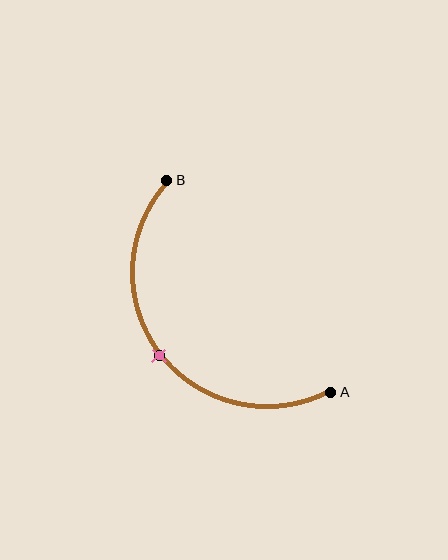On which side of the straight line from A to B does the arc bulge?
The arc bulges below and to the left of the straight line connecting A and B.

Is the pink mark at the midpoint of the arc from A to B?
Yes. The pink mark lies on the arc at equal arc-length from both A and B — it is the arc midpoint.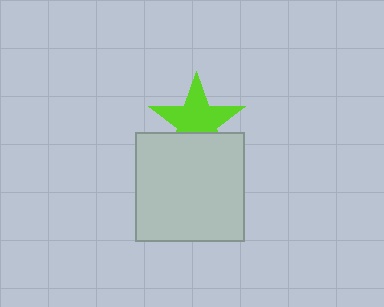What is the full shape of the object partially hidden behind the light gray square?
The partially hidden object is a lime star.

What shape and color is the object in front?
The object in front is a light gray square.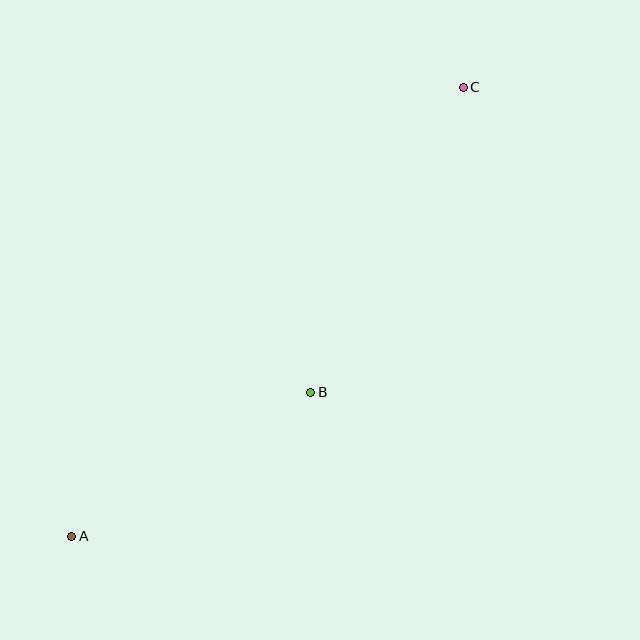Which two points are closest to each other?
Points A and B are closest to each other.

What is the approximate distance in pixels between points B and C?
The distance between B and C is approximately 341 pixels.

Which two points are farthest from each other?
Points A and C are farthest from each other.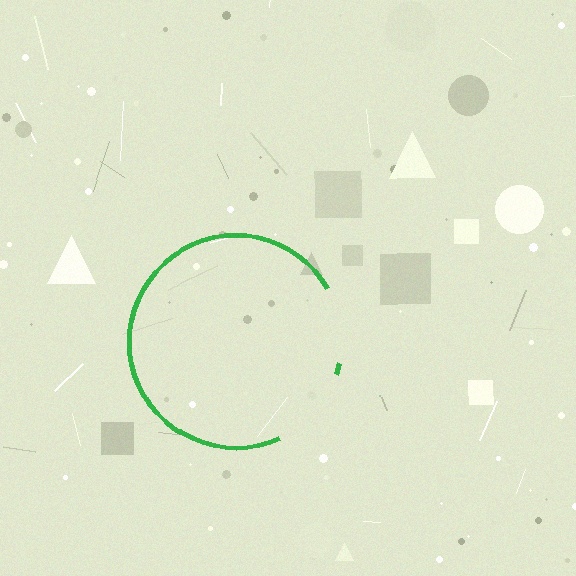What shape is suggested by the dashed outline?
The dashed outline suggests a circle.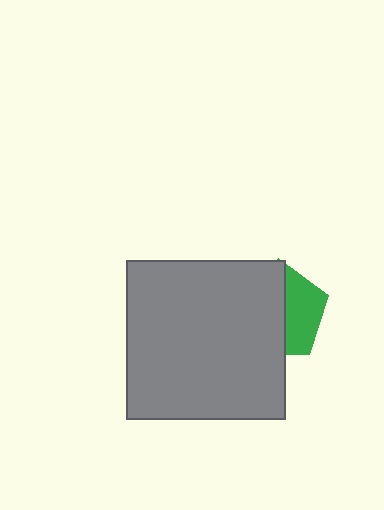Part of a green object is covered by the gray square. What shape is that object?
It is a pentagon.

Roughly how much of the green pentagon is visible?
A small part of it is visible (roughly 40%).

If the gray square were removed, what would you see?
You would see the complete green pentagon.